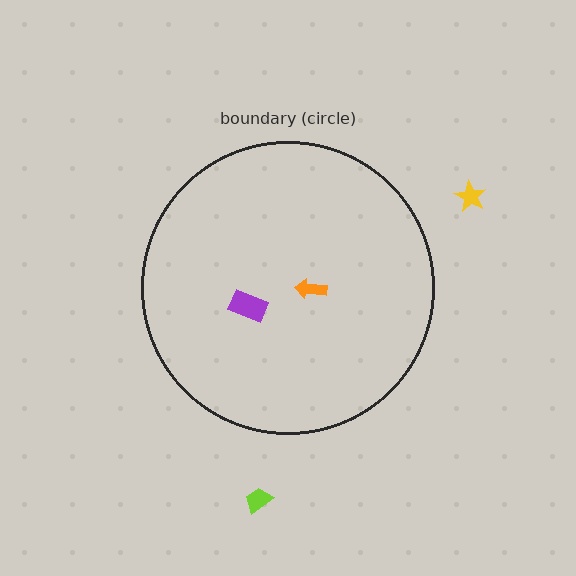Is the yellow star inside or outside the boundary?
Outside.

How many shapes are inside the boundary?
2 inside, 2 outside.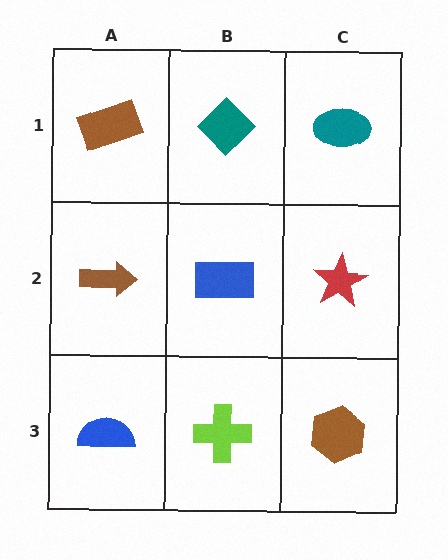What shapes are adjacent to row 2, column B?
A teal diamond (row 1, column B), a lime cross (row 3, column B), a brown arrow (row 2, column A), a red star (row 2, column C).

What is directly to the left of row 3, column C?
A lime cross.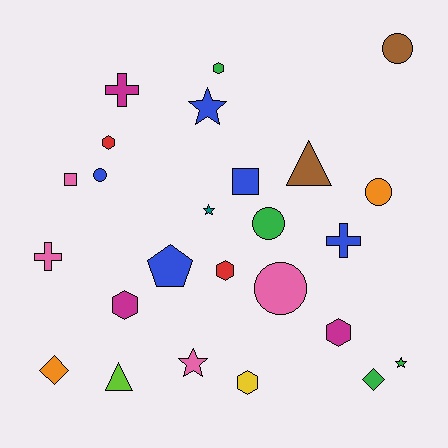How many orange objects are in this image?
There are 2 orange objects.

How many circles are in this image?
There are 5 circles.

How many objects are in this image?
There are 25 objects.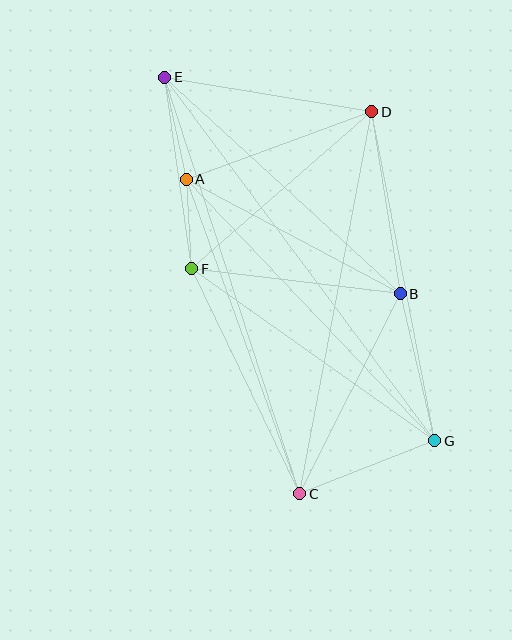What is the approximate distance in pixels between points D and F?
The distance between D and F is approximately 239 pixels.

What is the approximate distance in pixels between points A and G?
The distance between A and G is approximately 361 pixels.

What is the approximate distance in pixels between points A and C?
The distance between A and C is approximately 335 pixels.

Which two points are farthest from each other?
Points E and G are farthest from each other.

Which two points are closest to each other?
Points A and F are closest to each other.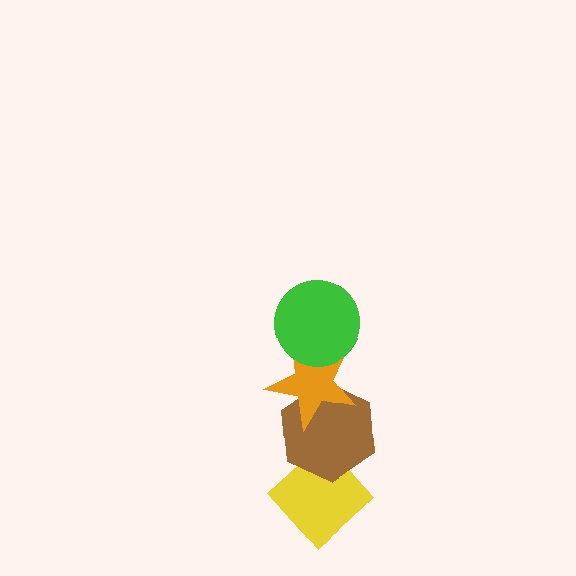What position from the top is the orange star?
The orange star is 2nd from the top.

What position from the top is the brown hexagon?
The brown hexagon is 3rd from the top.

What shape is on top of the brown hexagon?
The orange star is on top of the brown hexagon.